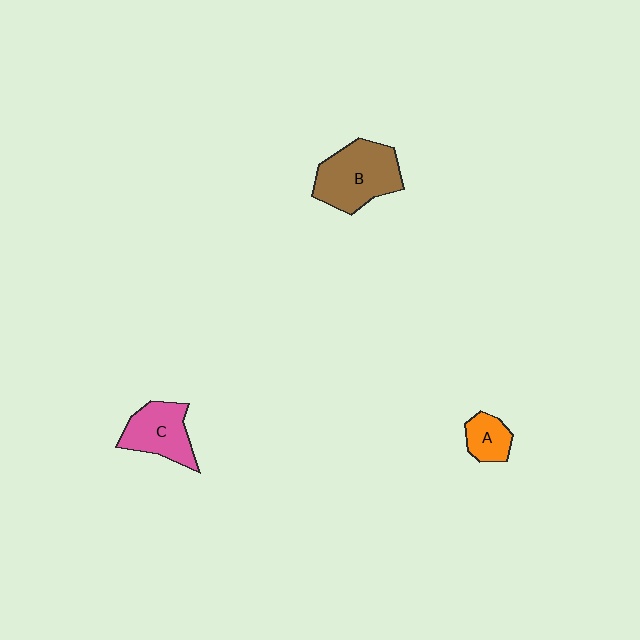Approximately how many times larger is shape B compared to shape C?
Approximately 1.4 times.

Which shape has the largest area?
Shape B (brown).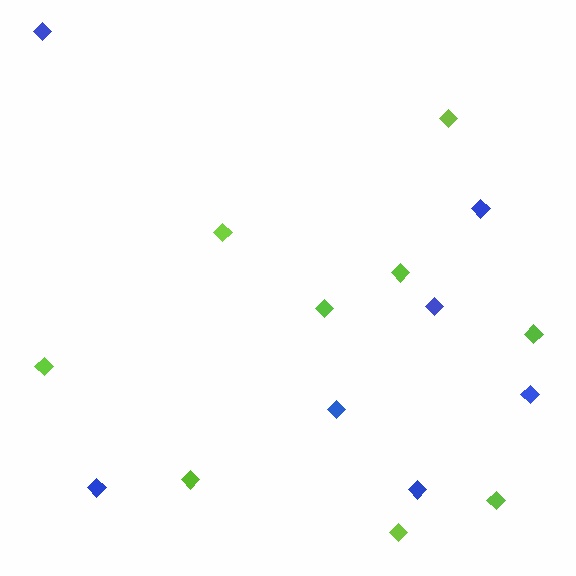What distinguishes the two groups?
There are 2 groups: one group of blue diamonds (7) and one group of lime diamonds (9).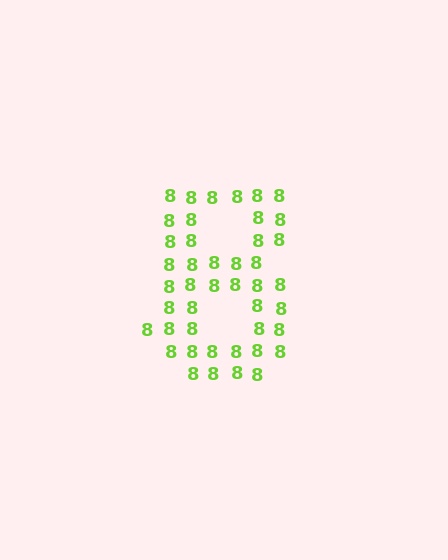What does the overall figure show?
The overall figure shows the digit 8.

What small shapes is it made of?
It is made of small digit 8's.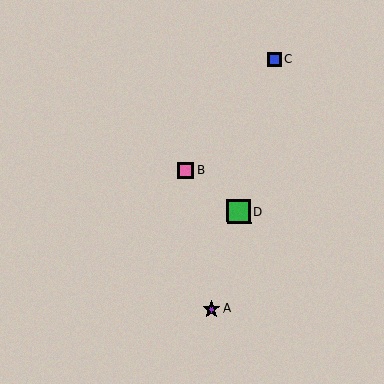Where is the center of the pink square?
The center of the pink square is at (185, 170).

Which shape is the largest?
The green square (labeled D) is the largest.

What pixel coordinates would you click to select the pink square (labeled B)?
Click at (185, 170) to select the pink square B.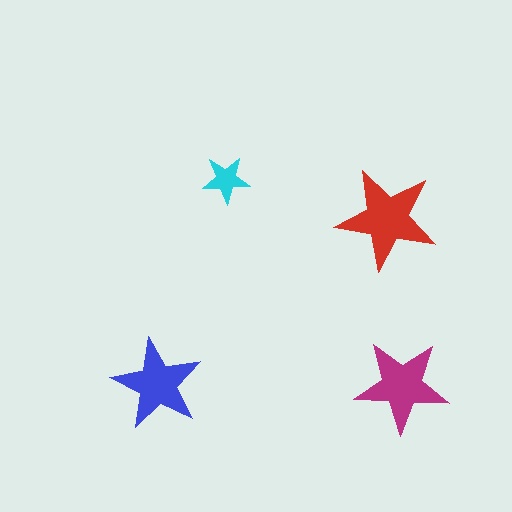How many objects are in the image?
There are 4 objects in the image.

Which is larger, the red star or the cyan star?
The red one.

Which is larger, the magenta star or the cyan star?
The magenta one.